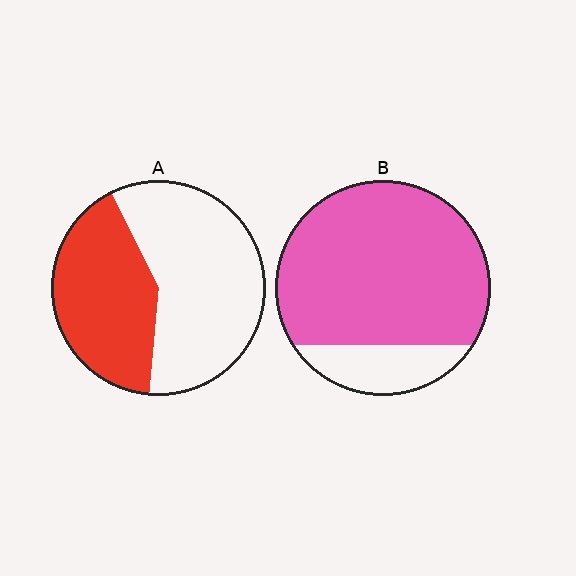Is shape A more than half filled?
No.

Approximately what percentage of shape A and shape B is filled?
A is approximately 40% and B is approximately 80%.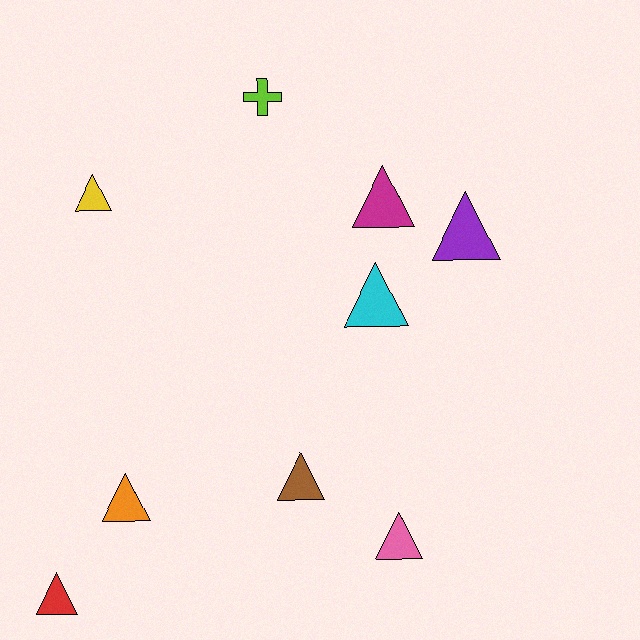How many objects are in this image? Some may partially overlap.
There are 9 objects.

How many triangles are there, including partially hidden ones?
There are 8 triangles.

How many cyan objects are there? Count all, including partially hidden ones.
There is 1 cyan object.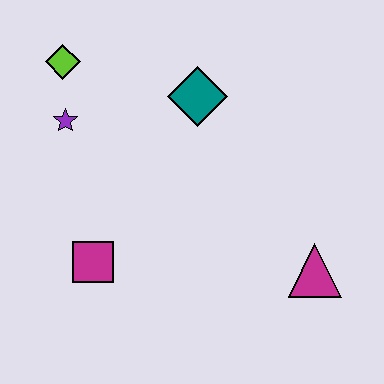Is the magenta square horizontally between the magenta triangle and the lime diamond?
Yes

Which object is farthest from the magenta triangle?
The lime diamond is farthest from the magenta triangle.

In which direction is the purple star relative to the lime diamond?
The purple star is below the lime diamond.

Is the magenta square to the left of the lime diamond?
No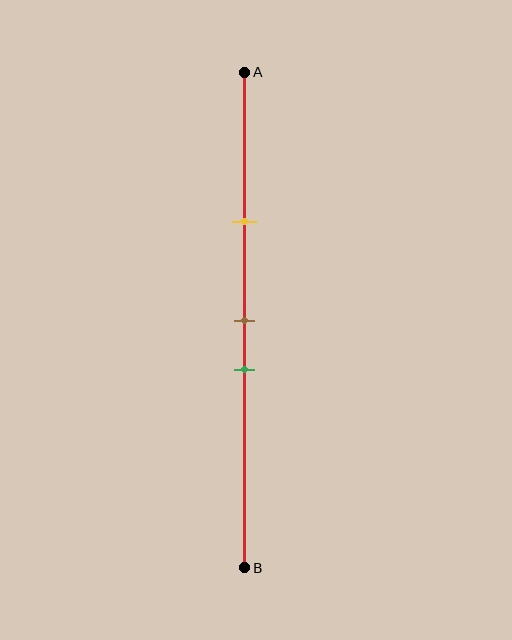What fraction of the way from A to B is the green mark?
The green mark is approximately 60% (0.6) of the way from A to B.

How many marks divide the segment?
There are 3 marks dividing the segment.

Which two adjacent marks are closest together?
The brown and green marks are the closest adjacent pair.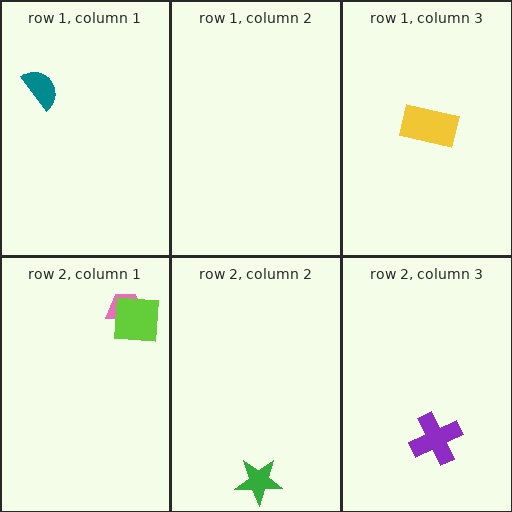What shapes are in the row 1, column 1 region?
The teal semicircle.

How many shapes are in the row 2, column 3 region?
1.